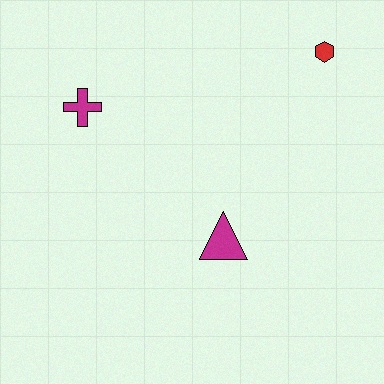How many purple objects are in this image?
There are no purple objects.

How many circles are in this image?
There are no circles.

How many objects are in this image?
There are 3 objects.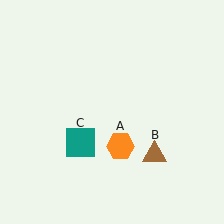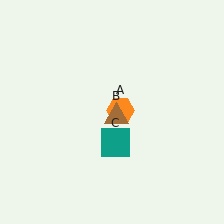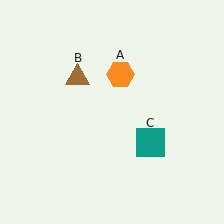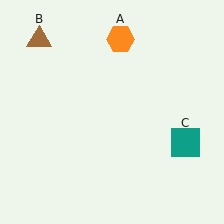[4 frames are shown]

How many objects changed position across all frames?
3 objects changed position: orange hexagon (object A), brown triangle (object B), teal square (object C).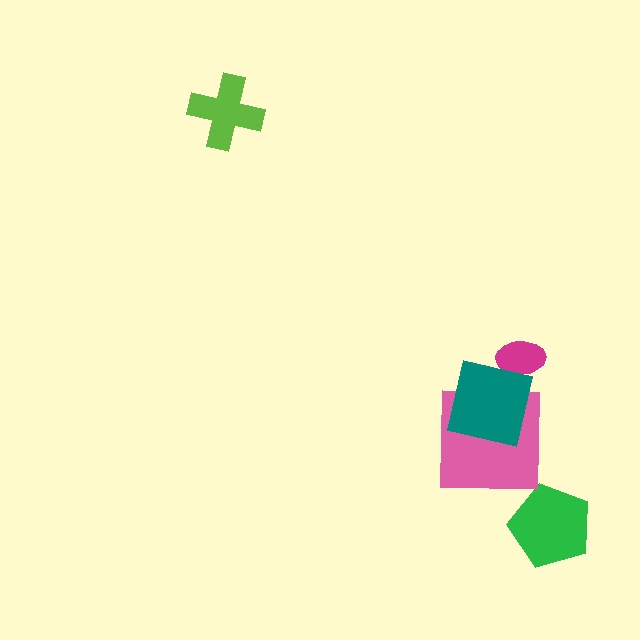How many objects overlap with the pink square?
1 object overlaps with the pink square.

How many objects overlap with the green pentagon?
0 objects overlap with the green pentagon.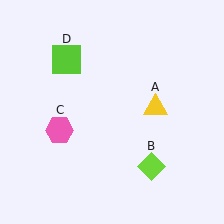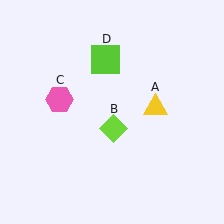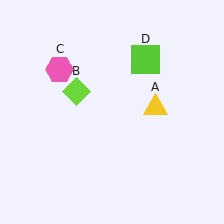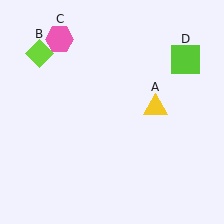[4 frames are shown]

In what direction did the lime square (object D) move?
The lime square (object D) moved right.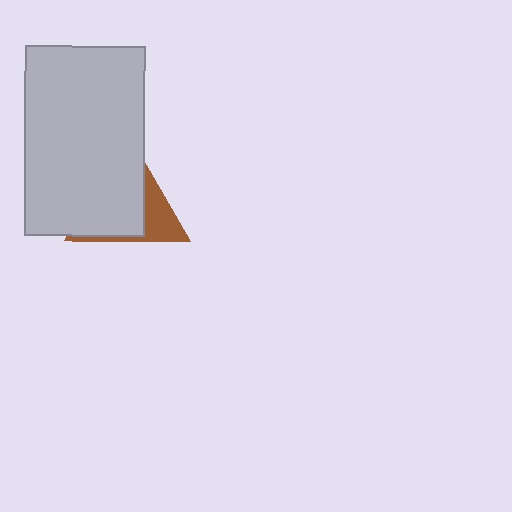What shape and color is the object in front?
The object in front is a light gray rectangle.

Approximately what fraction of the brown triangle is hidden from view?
Roughly 70% of the brown triangle is hidden behind the light gray rectangle.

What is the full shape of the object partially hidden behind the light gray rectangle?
The partially hidden object is a brown triangle.